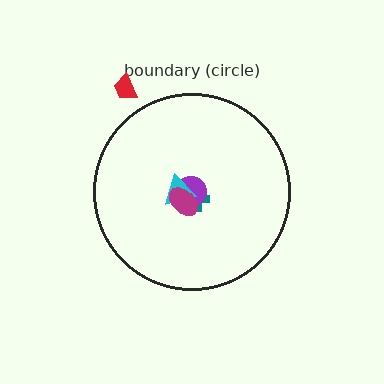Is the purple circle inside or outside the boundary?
Inside.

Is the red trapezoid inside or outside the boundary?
Outside.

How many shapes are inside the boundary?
4 inside, 1 outside.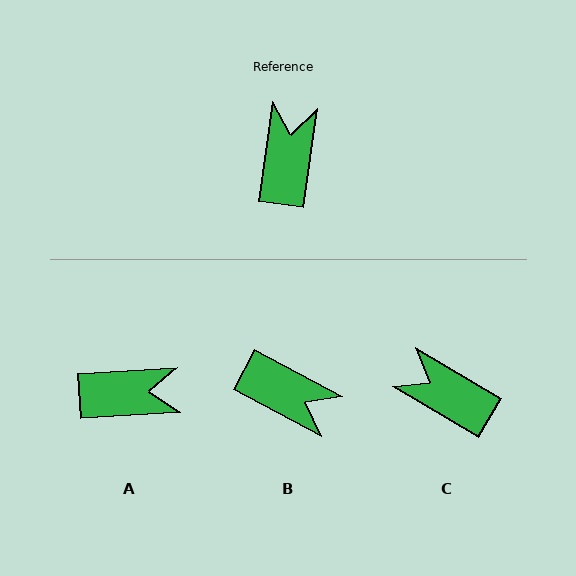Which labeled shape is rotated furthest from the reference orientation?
B, about 110 degrees away.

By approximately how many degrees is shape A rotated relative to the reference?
Approximately 79 degrees clockwise.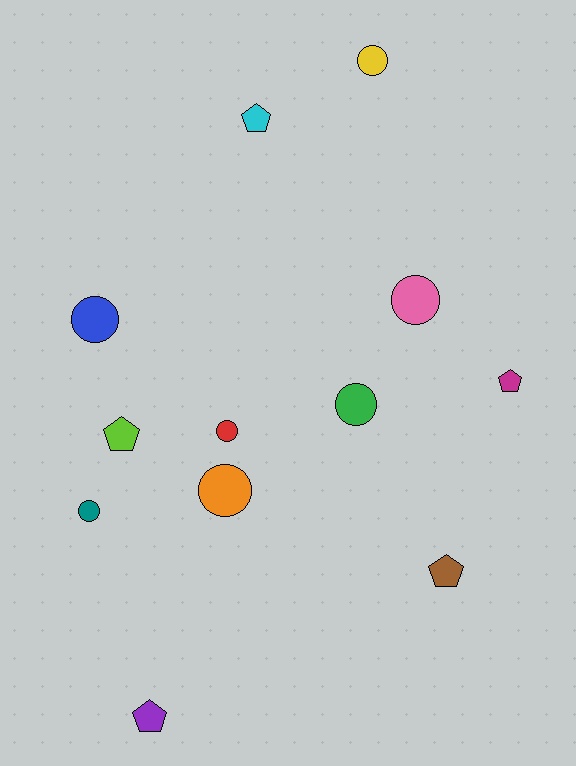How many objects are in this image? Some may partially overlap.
There are 12 objects.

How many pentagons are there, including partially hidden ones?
There are 5 pentagons.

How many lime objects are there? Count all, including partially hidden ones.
There is 1 lime object.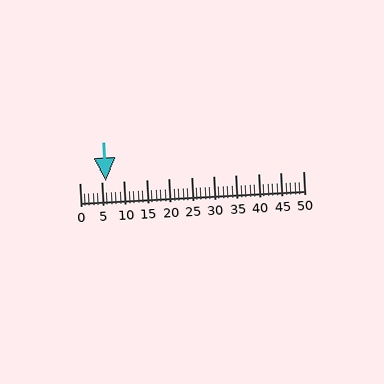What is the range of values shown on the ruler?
The ruler shows values from 0 to 50.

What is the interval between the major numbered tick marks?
The major tick marks are spaced 5 units apart.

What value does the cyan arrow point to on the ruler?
The cyan arrow points to approximately 6.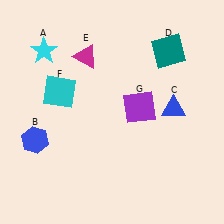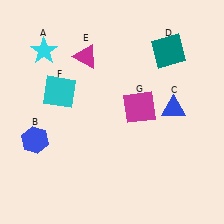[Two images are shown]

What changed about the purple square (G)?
In Image 1, G is purple. In Image 2, it changed to magenta.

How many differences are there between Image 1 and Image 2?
There is 1 difference between the two images.